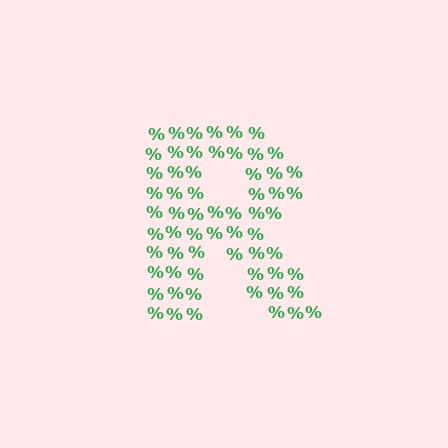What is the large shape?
The large shape is the letter R.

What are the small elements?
The small elements are percent signs.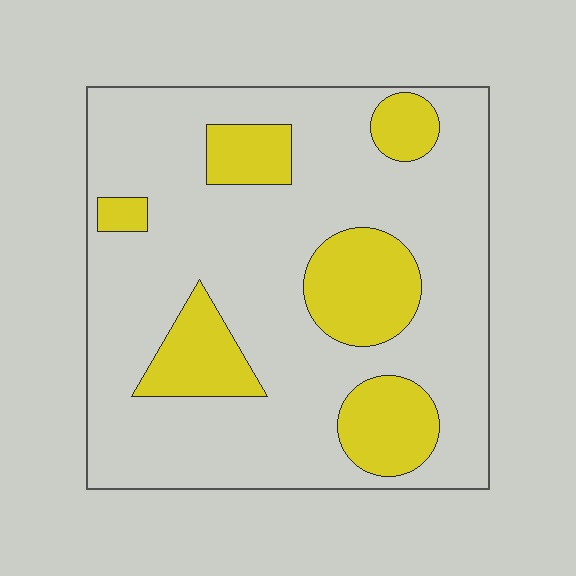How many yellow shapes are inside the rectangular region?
6.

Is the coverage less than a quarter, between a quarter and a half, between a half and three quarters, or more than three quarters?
Less than a quarter.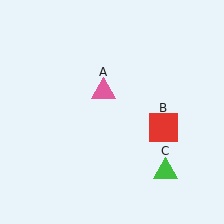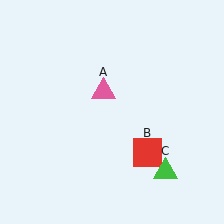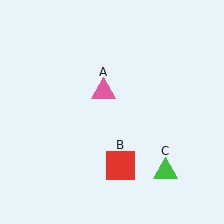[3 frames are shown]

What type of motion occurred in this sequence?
The red square (object B) rotated clockwise around the center of the scene.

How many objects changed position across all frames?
1 object changed position: red square (object B).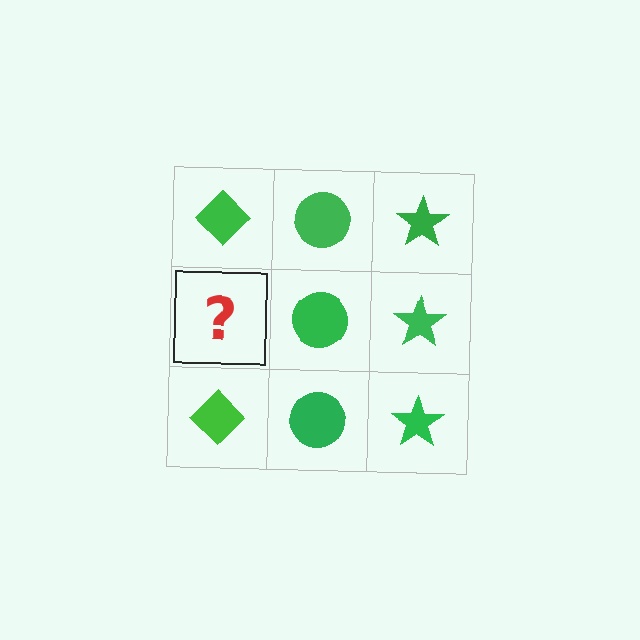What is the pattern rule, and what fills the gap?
The rule is that each column has a consistent shape. The gap should be filled with a green diamond.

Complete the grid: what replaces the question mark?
The question mark should be replaced with a green diamond.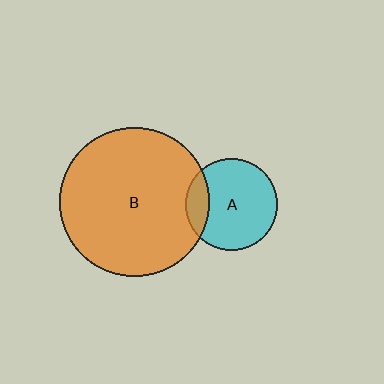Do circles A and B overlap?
Yes.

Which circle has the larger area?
Circle B (orange).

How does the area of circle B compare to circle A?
Approximately 2.7 times.